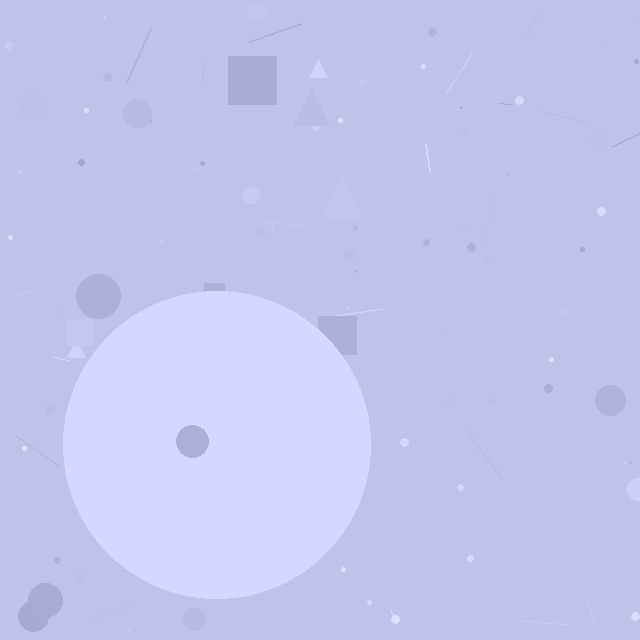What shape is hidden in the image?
A circle is hidden in the image.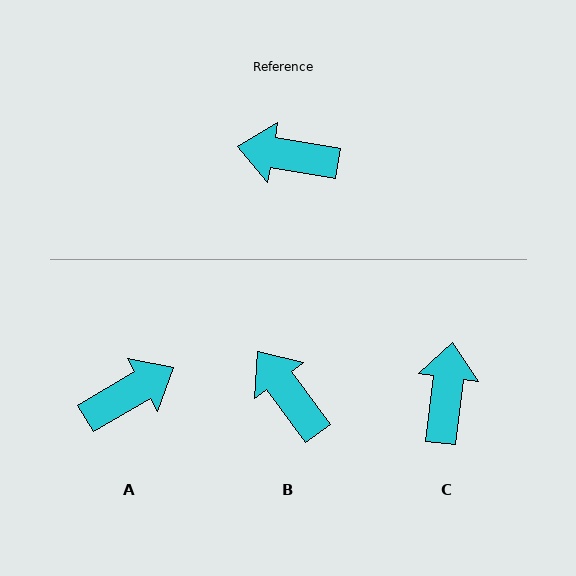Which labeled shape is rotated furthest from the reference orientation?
A, about 140 degrees away.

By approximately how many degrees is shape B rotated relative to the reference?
Approximately 44 degrees clockwise.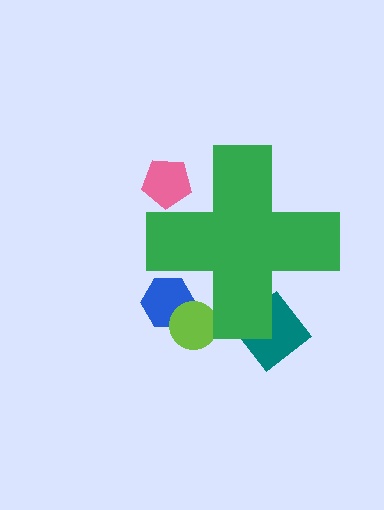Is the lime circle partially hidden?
Yes, the lime circle is partially hidden behind the green cross.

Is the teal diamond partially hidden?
Yes, the teal diamond is partially hidden behind the green cross.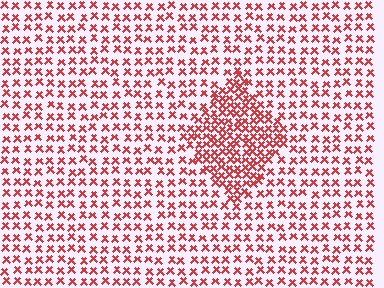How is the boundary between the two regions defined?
The boundary is defined by a change in element density (approximately 2.0x ratio). All elements are the same color, size, and shape.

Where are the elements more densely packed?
The elements are more densely packed inside the diamond boundary.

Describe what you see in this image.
The image contains small red elements arranged at two different densities. A diamond-shaped region is visible where the elements are more densely packed than the surrounding area.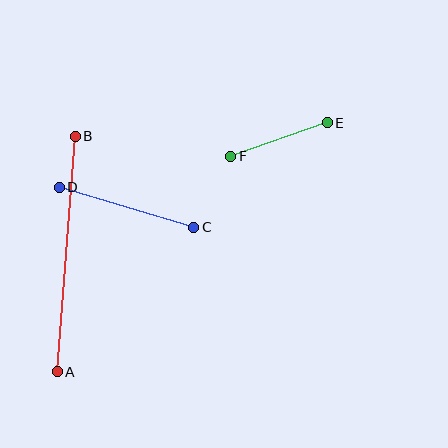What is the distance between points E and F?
The distance is approximately 102 pixels.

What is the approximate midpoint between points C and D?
The midpoint is at approximately (126, 207) pixels.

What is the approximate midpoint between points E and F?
The midpoint is at approximately (279, 140) pixels.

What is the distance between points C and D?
The distance is approximately 141 pixels.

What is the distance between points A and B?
The distance is approximately 236 pixels.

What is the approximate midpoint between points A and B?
The midpoint is at approximately (66, 254) pixels.